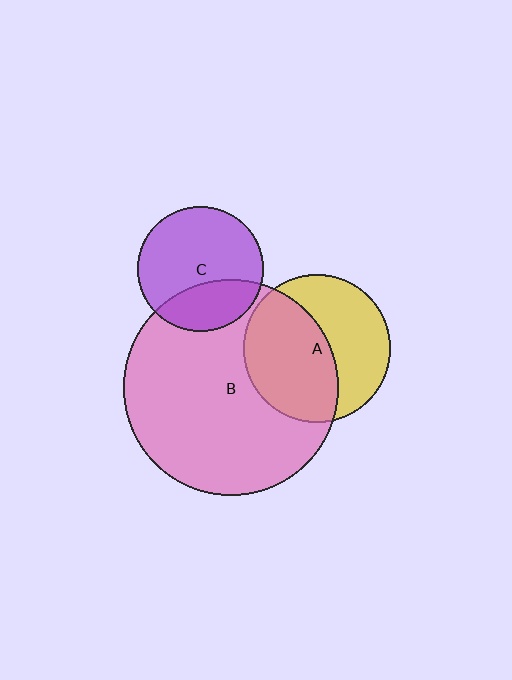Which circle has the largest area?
Circle B (pink).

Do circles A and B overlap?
Yes.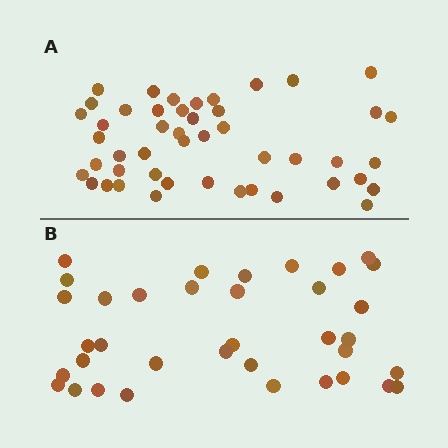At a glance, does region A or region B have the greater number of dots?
Region A (the top region) has more dots.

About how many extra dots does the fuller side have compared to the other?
Region A has roughly 12 or so more dots than region B.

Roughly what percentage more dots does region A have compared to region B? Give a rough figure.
About 30% more.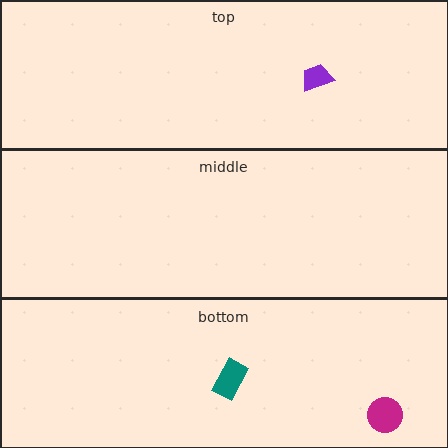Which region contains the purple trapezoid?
The top region.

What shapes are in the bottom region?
The teal rectangle, the magenta circle.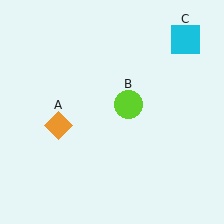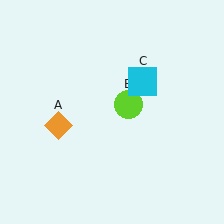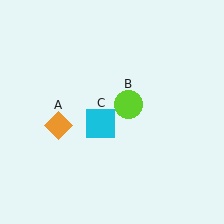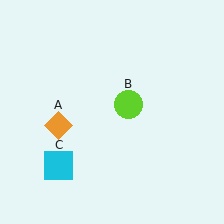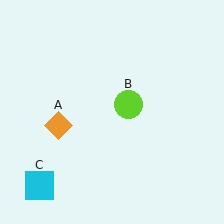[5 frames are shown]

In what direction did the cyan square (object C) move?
The cyan square (object C) moved down and to the left.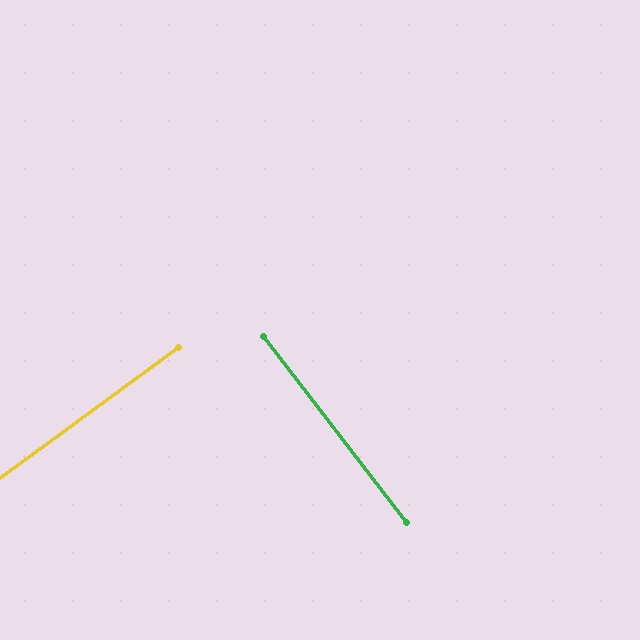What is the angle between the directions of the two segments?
Approximately 88 degrees.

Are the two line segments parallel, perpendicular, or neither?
Perpendicular — they meet at approximately 88°.